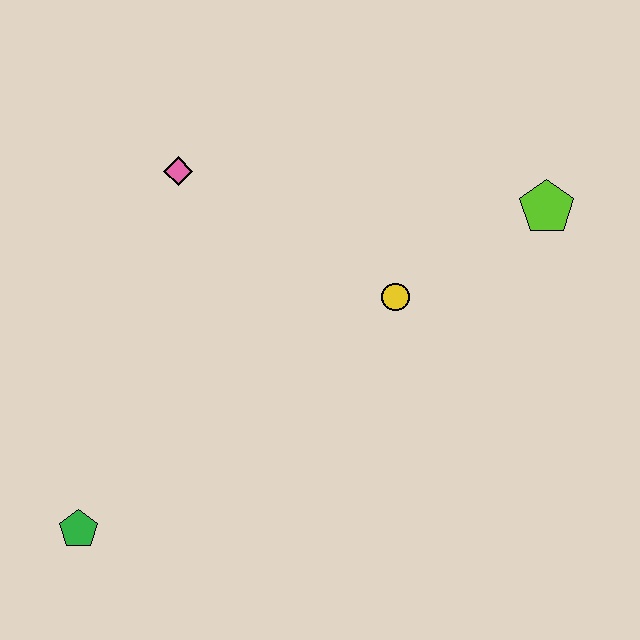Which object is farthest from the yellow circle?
The green pentagon is farthest from the yellow circle.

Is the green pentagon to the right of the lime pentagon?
No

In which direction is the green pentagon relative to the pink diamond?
The green pentagon is below the pink diamond.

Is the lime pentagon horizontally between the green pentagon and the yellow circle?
No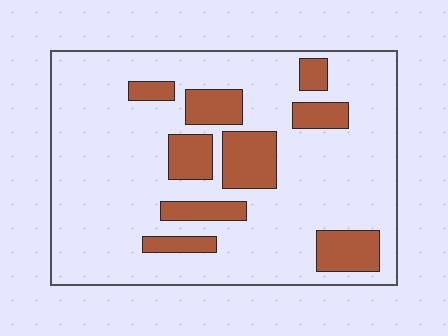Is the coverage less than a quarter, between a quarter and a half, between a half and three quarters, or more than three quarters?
Less than a quarter.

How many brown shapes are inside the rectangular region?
9.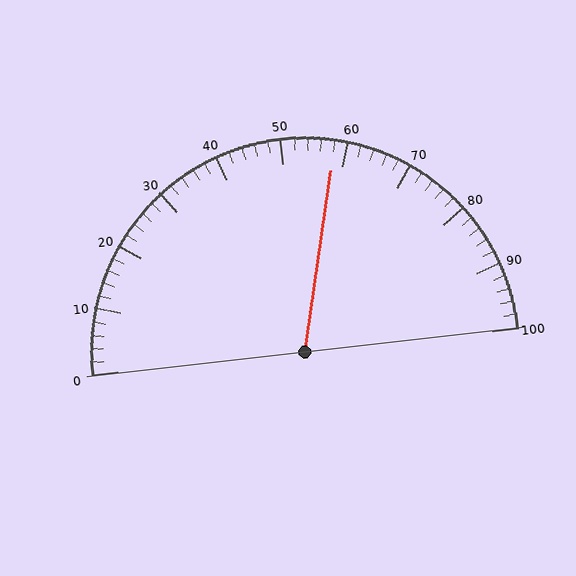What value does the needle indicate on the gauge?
The needle indicates approximately 58.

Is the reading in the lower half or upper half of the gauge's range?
The reading is in the upper half of the range (0 to 100).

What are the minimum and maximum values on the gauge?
The gauge ranges from 0 to 100.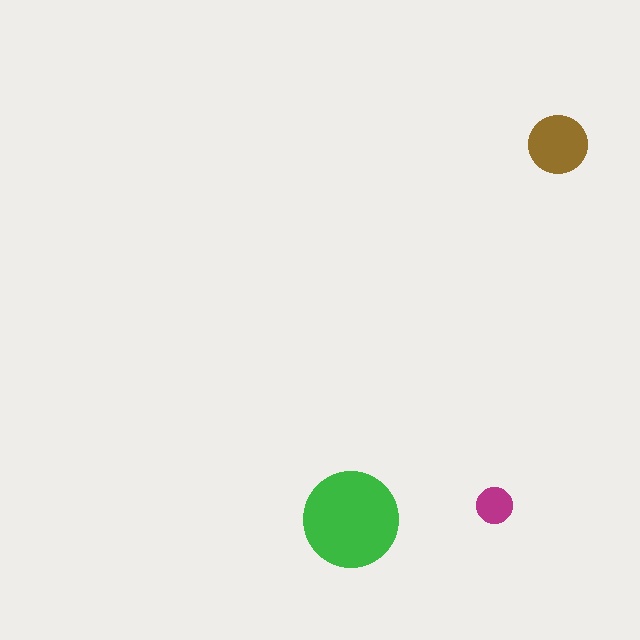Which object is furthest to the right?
The brown circle is rightmost.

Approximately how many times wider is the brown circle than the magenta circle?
About 1.5 times wider.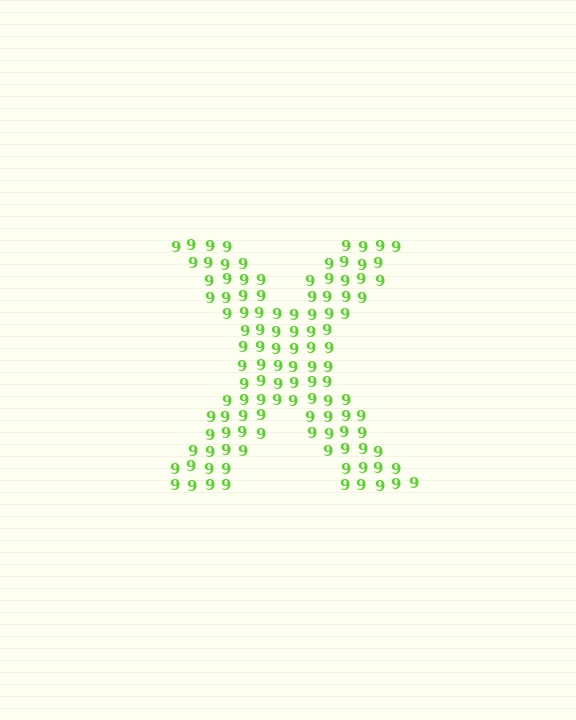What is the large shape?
The large shape is the letter X.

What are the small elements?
The small elements are digit 9's.